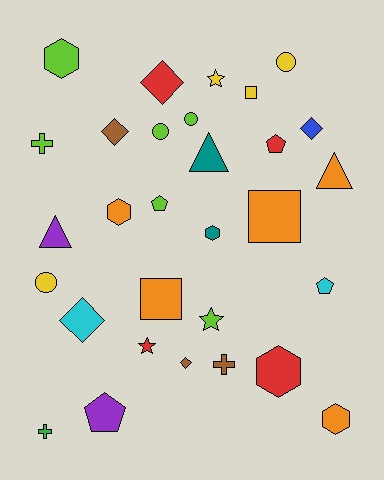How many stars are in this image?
There are 3 stars.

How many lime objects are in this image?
There are 6 lime objects.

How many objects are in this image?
There are 30 objects.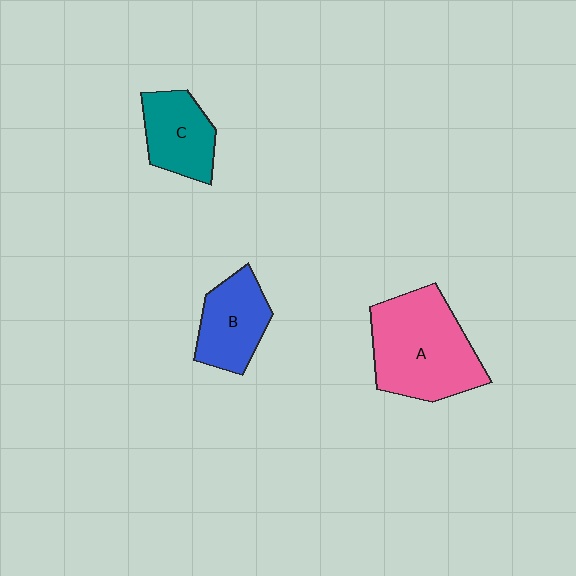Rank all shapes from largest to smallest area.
From largest to smallest: A (pink), B (blue), C (teal).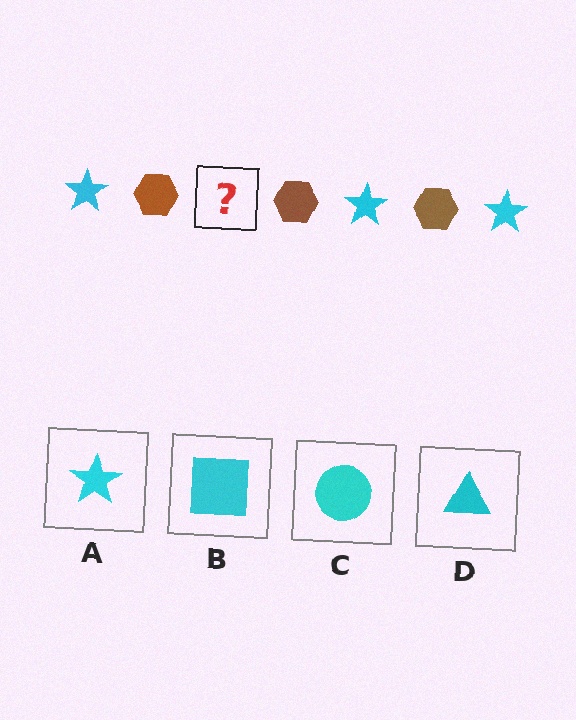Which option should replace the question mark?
Option A.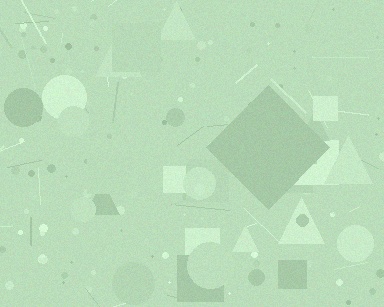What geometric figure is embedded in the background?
A diamond is embedded in the background.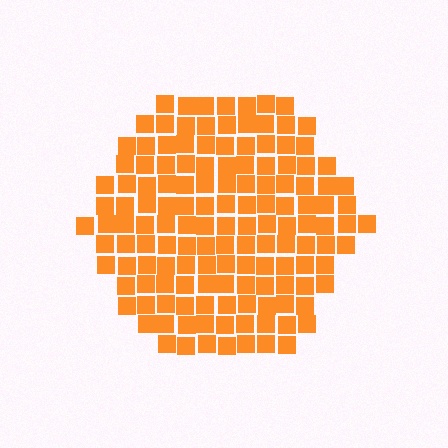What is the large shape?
The large shape is a hexagon.